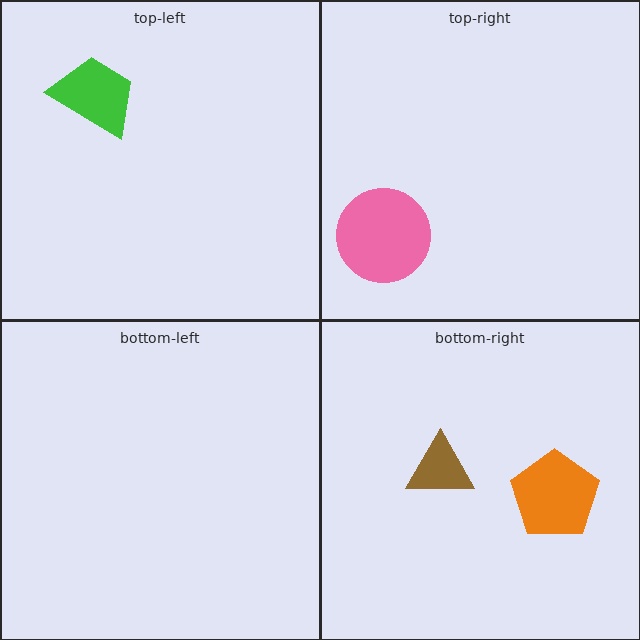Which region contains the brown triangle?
The bottom-right region.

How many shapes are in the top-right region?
1.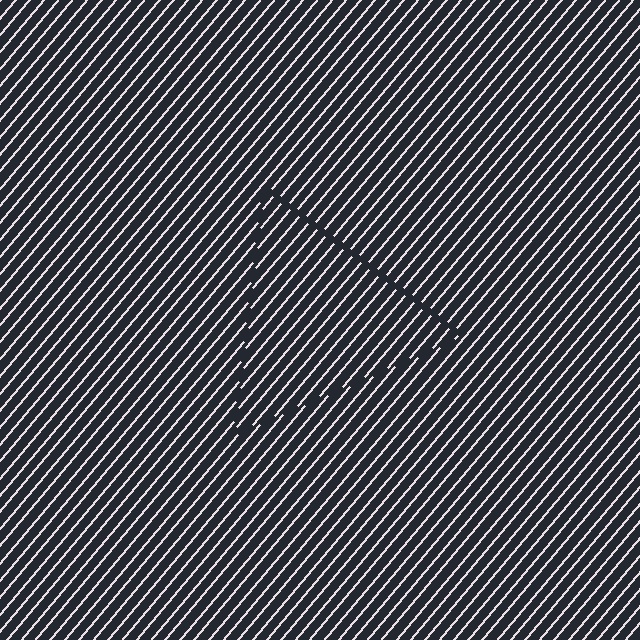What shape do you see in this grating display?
An illusory triangle. The interior of the shape contains the same grating, shifted by half a period — the contour is defined by the phase discontinuity where line-ends from the inner and outer gratings abut.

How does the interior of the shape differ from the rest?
The interior of the shape contains the same grating, shifted by half a period — the contour is defined by the phase discontinuity where line-ends from the inner and outer gratings abut.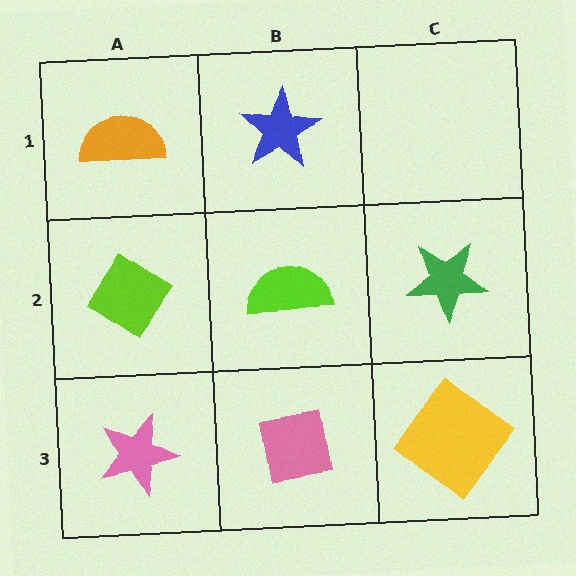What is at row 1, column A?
An orange semicircle.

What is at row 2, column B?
A lime semicircle.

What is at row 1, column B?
A blue star.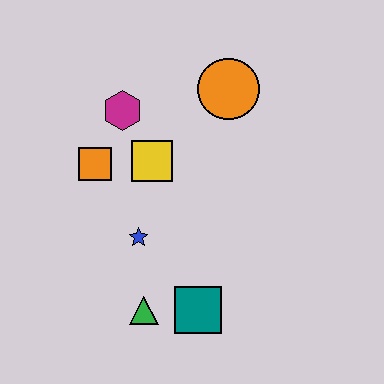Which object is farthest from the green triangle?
The orange circle is farthest from the green triangle.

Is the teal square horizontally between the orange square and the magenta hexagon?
No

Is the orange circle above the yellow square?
Yes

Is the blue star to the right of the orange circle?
No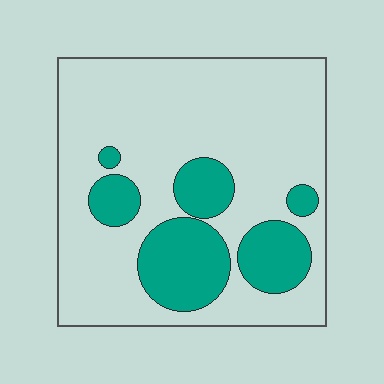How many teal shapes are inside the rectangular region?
6.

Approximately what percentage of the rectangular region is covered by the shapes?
Approximately 25%.